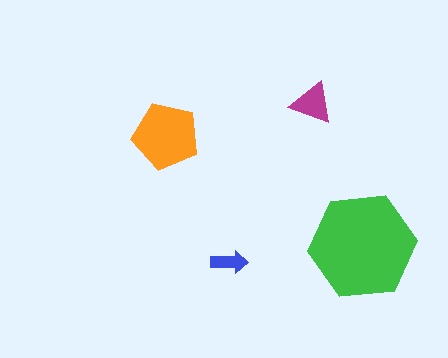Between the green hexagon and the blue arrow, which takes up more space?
The green hexagon.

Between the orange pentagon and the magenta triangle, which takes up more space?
The orange pentagon.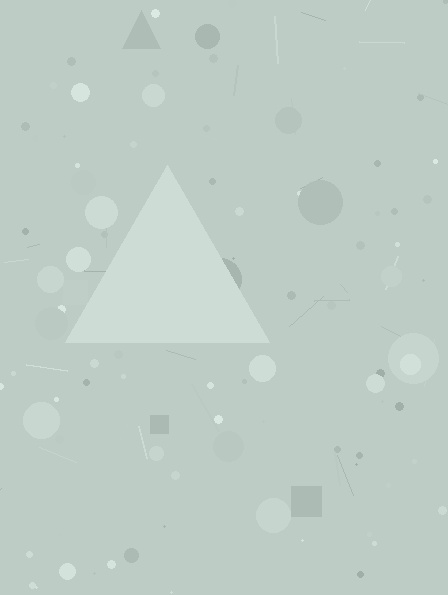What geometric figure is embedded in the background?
A triangle is embedded in the background.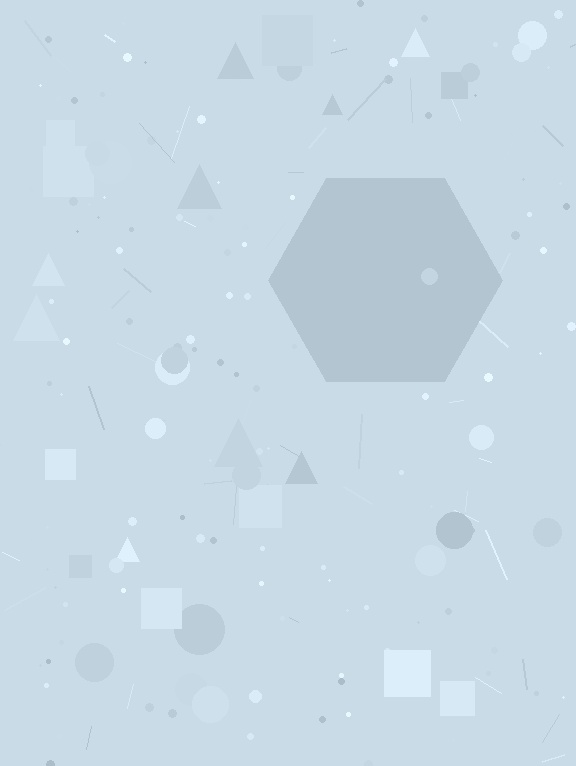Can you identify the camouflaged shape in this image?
The camouflaged shape is a hexagon.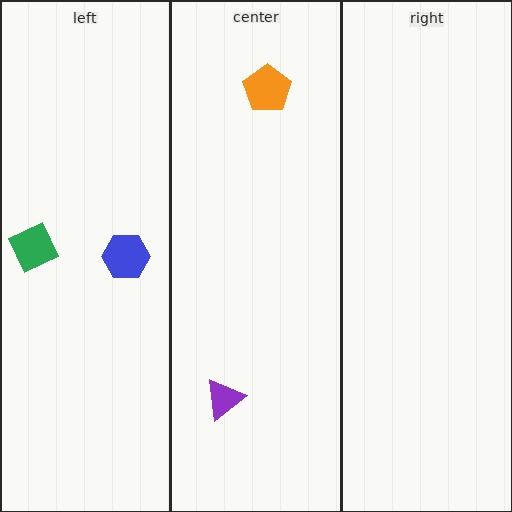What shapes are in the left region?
The green diamond, the blue hexagon.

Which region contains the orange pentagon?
The center region.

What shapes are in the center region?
The orange pentagon, the purple triangle.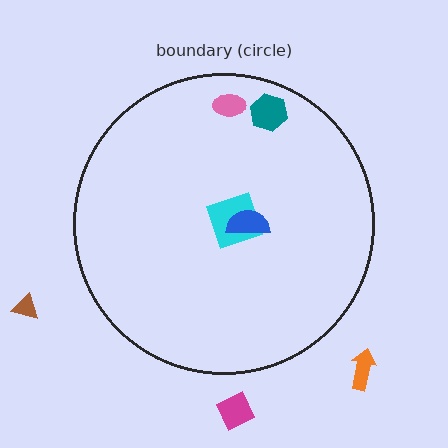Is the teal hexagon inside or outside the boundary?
Inside.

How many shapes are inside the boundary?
4 inside, 3 outside.